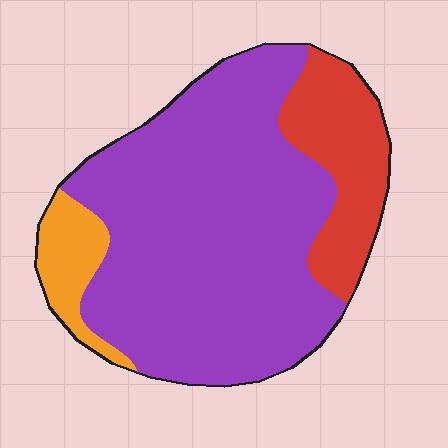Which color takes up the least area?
Orange, at roughly 10%.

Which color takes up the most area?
Purple, at roughly 75%.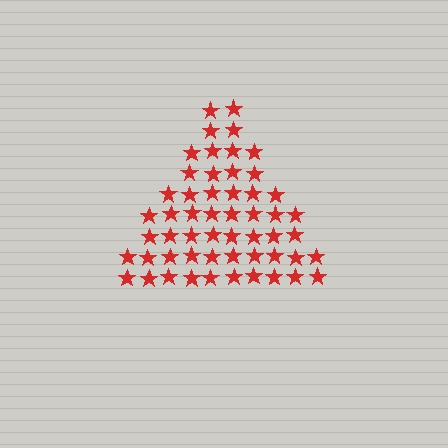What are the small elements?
The small elements are stars.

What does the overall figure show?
The overall figure shows a triangle.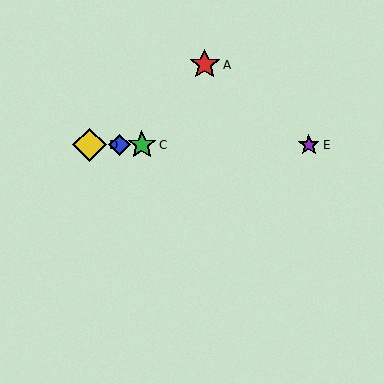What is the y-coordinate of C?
Object C is at y≈145.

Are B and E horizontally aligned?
Yes, both are at y≈145.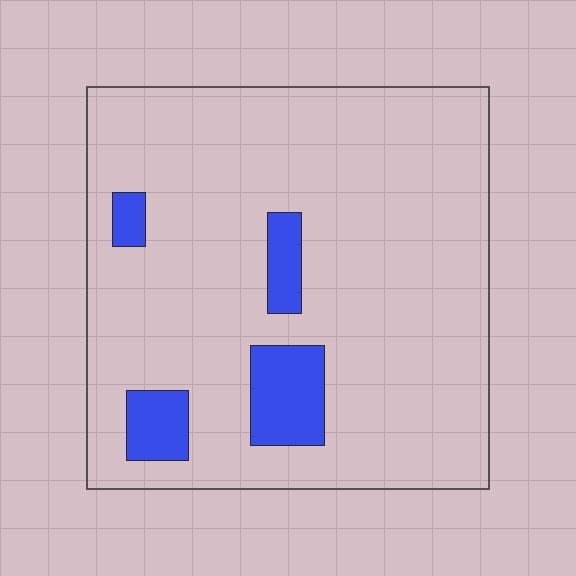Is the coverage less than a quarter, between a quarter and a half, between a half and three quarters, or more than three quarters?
Less than a quarter.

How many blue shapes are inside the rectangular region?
4.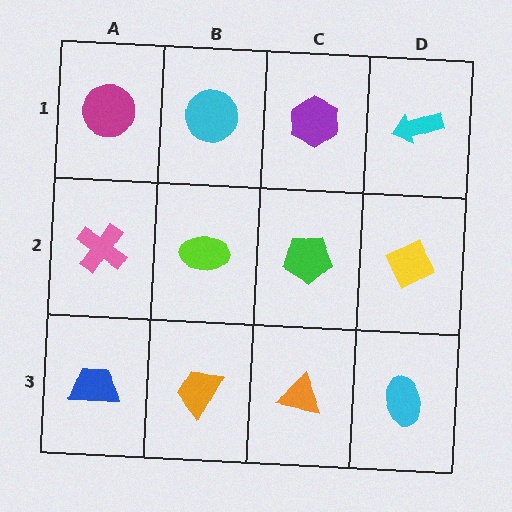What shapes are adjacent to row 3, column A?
A pink cross (row 2, column A), an orange trapezoid (row 3, column B).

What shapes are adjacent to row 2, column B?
A cyan circle (row 1, column B), an orange trapezoid (row 3, column B), a pink cross (row 2, column A), a green pentagon (row 2, column C).